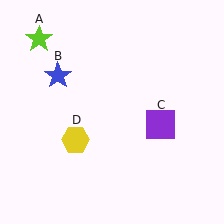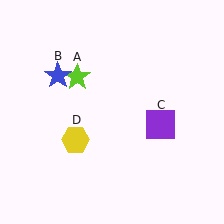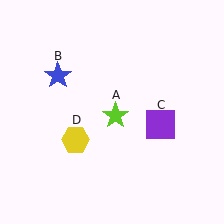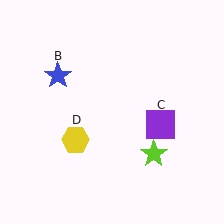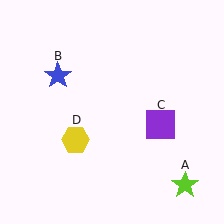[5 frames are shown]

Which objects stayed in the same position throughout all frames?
Blue star (object B) and purple square (object C) and yellow hexagon (object D) remained stationary.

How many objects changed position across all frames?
1 object changed position: lime star (object A).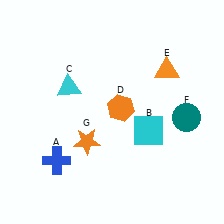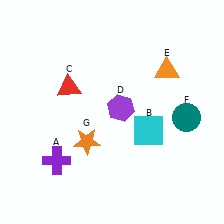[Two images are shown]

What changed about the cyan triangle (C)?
In Image 1, C is cyan. In Image 2, it changed to red.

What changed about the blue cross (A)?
In Image 1, A is blue. In Image 2, it changed to purple.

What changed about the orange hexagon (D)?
In Image 1, D is orange. In Image 2, it changed to purple.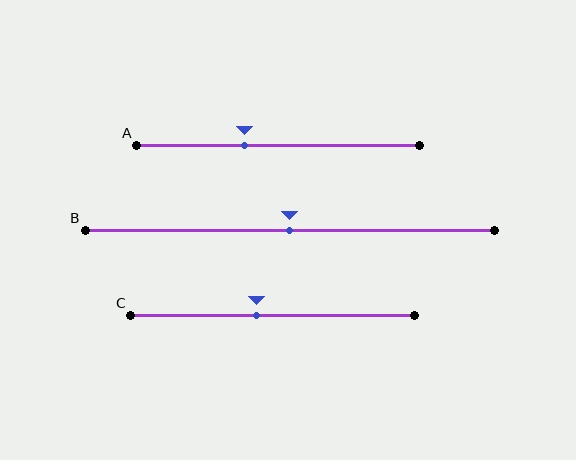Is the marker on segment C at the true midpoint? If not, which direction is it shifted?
No, the marker on segment C is shifted to the left by about 6% of the segment length.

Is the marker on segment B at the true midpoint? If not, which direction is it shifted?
Yes, the marker on segment B is at the true midpoint.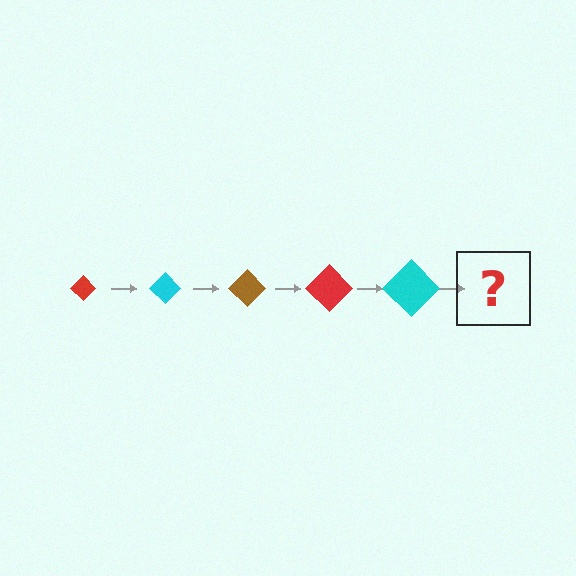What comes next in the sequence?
The next element should be a brown diamond, larger than the previous one.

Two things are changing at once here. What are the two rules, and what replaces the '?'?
The two rules are that the diamond grows larger each step and the color cycles through red, cyan, and brown. The '?' should be a brown diamond, larger than the previous one.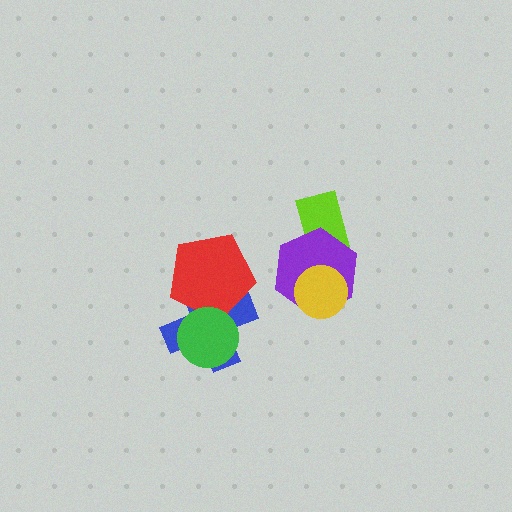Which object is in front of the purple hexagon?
The yellow circle is in front of the purple hexagon.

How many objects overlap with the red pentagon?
2 objects overlap with the red pentagon.